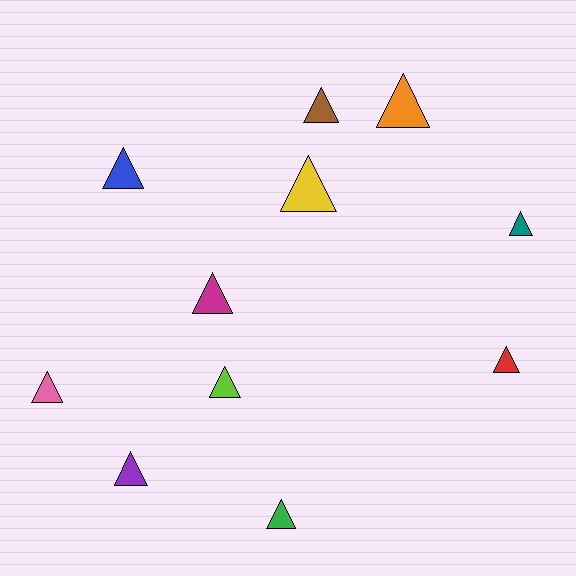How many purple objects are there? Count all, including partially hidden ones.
There is 1 purple object.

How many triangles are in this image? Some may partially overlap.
There are 11 triangles.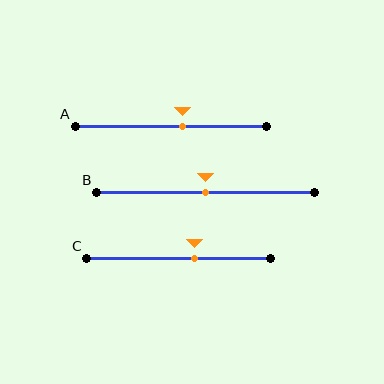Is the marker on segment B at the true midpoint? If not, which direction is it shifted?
Yes, the marker on segment B is at the true midpoint.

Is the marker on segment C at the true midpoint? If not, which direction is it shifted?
No, the marker on segment C is shifted to the right by about 8% of the segment length.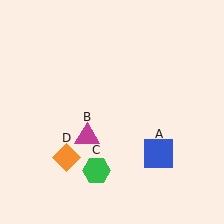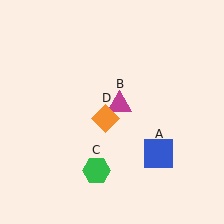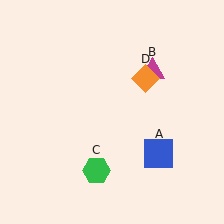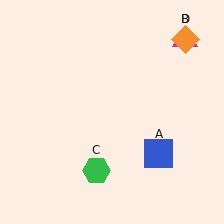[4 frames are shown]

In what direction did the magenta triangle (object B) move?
The magenta triangle (object B) moved up and to the right.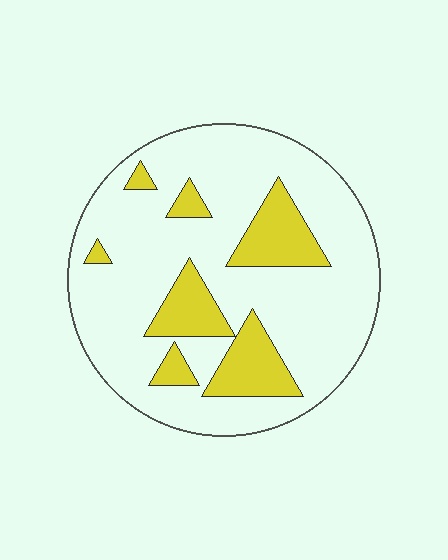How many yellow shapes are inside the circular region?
7.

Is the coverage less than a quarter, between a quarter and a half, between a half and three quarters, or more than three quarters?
Less than a quarter.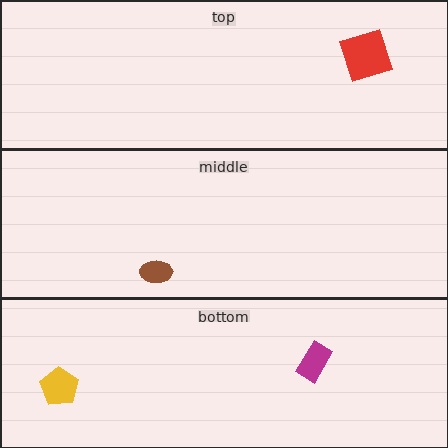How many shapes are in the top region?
1.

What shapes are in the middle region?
The brown ellipse.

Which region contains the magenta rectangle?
The bottom region.